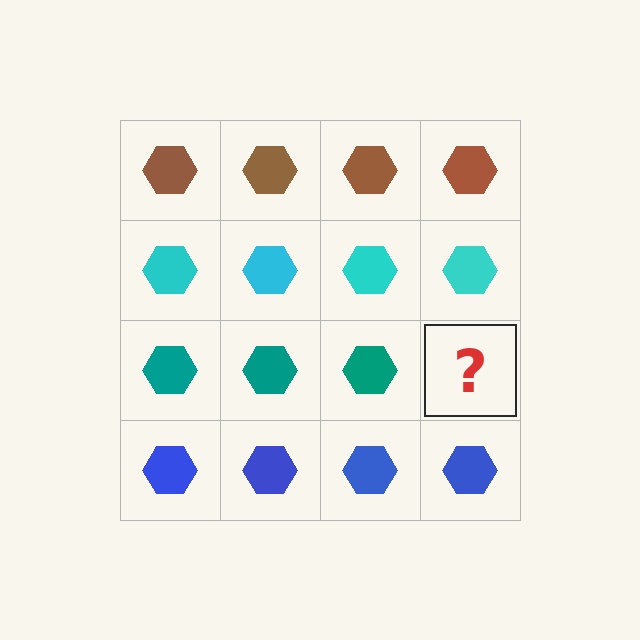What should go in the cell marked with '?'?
The missing cell should contain a teal hexagon.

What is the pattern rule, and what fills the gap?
The rule is that each row has a consistent color. The gap should be filled with a teal hexagon.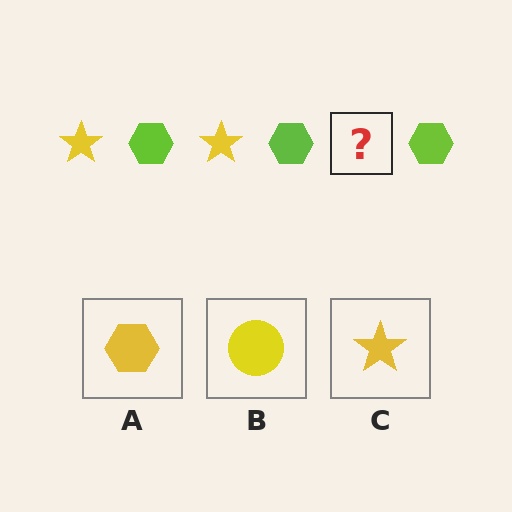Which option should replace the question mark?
Option C.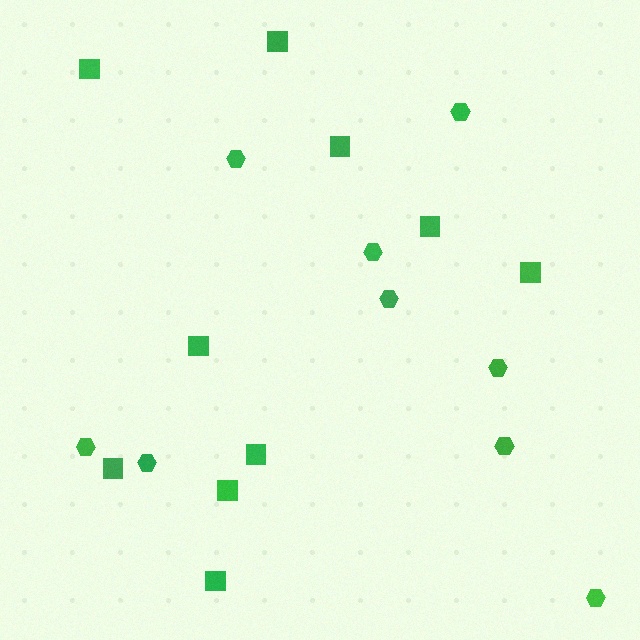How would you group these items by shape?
There are 2 groups: one group of hexagons (9) and one group of squares (10).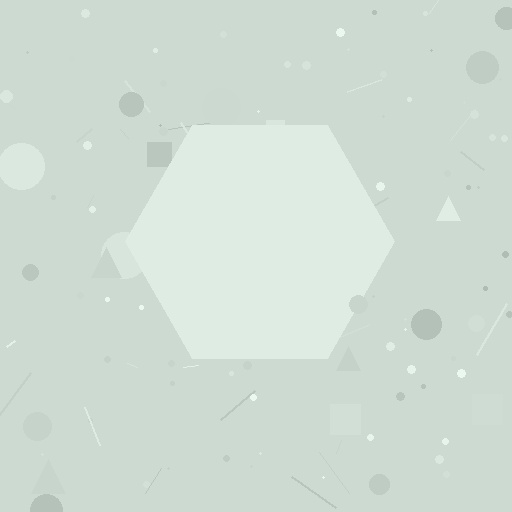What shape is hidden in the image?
A hexagon is hidden in the image.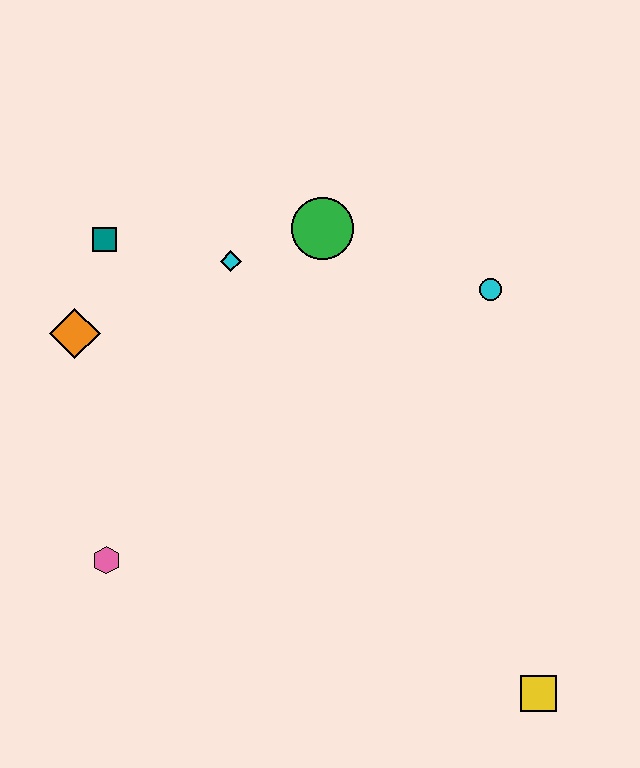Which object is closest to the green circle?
The cyan diamond is closest to the green circle.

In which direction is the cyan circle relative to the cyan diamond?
The cyan circle is to the right of the cyan diamond.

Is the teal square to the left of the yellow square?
Yes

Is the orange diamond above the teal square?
No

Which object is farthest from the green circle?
The yellow square is farthest from the green circle.